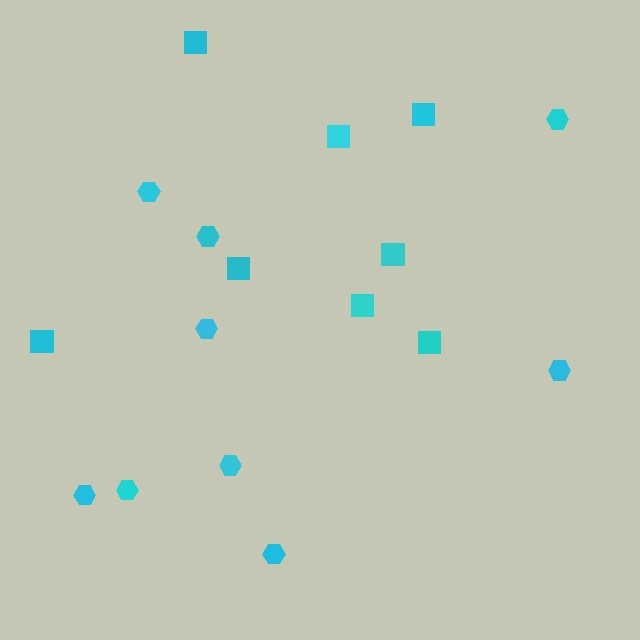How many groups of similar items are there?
There are 2 groups: one group of hexagons (9) and one group of squares (8).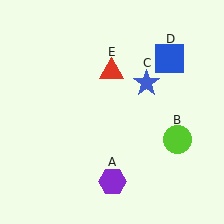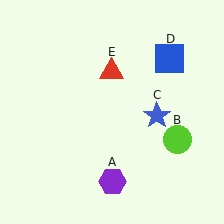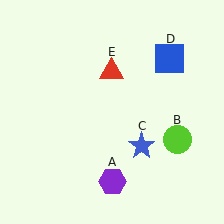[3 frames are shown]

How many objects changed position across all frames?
1 object changed position: blue star (object C).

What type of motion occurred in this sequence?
The blue star (object C) rotated clockwise around the center of the scene.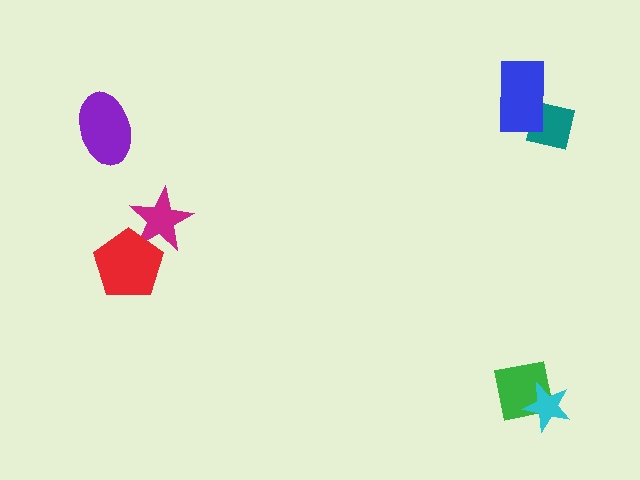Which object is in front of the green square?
The cyan star is in front of the green square.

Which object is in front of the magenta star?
The red pentagon is in front of the magenta star.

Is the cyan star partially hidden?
No, no other shape covers it.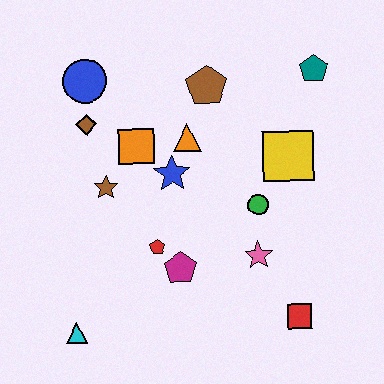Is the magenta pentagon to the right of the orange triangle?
No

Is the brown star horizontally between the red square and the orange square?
No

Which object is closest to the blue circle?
The brown diamond is closest to the blue circle.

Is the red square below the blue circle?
Yes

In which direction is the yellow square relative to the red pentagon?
The yellow square is to the right of the red pentagon.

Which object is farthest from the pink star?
The blue circle is farthest from the pink star.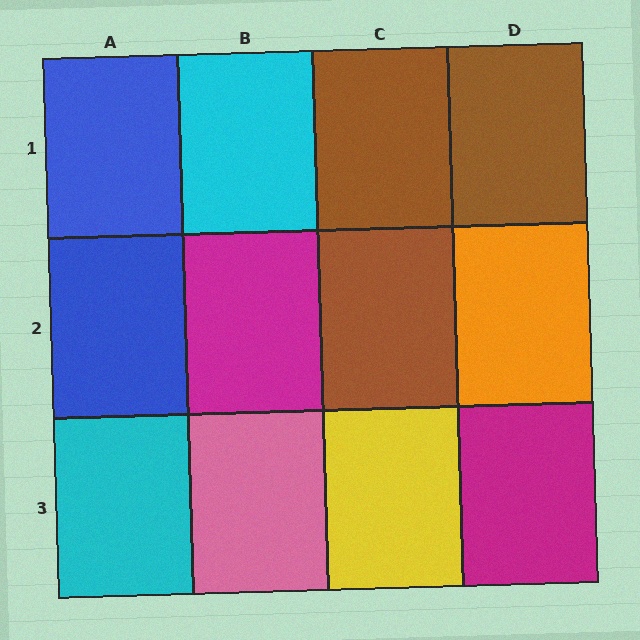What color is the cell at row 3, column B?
Pink.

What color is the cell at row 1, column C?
Brown.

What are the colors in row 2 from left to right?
Blue, magenta, brown, orange.